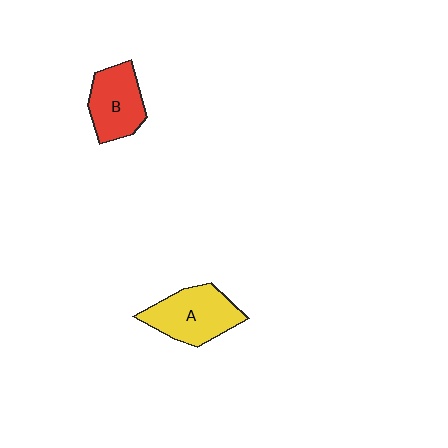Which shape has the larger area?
Shape A (yellow).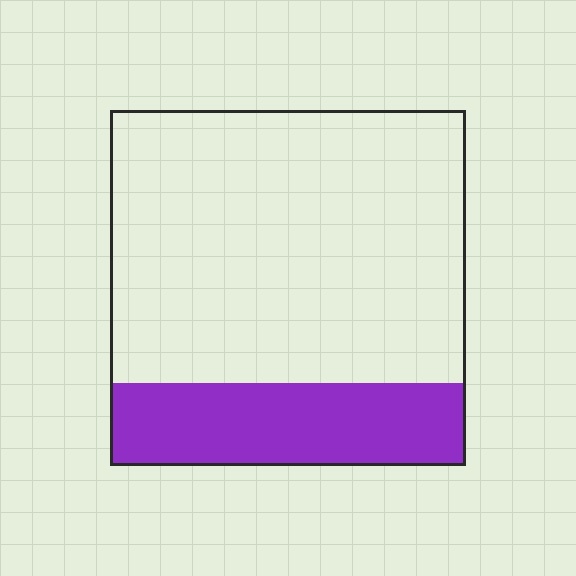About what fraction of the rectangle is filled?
About one quarter (1/4).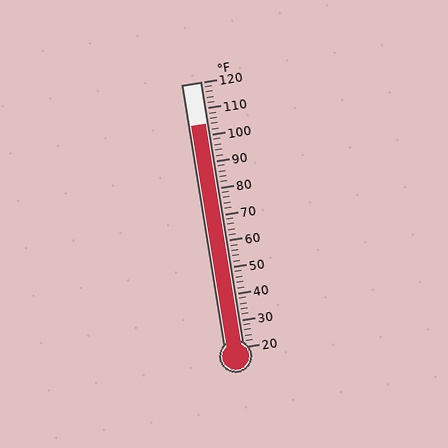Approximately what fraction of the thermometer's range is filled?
The thermometer is filled to approximately 85% of its range.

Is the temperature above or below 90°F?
The temperature is above 90°F.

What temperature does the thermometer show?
The thermometer shows approximately 104°F.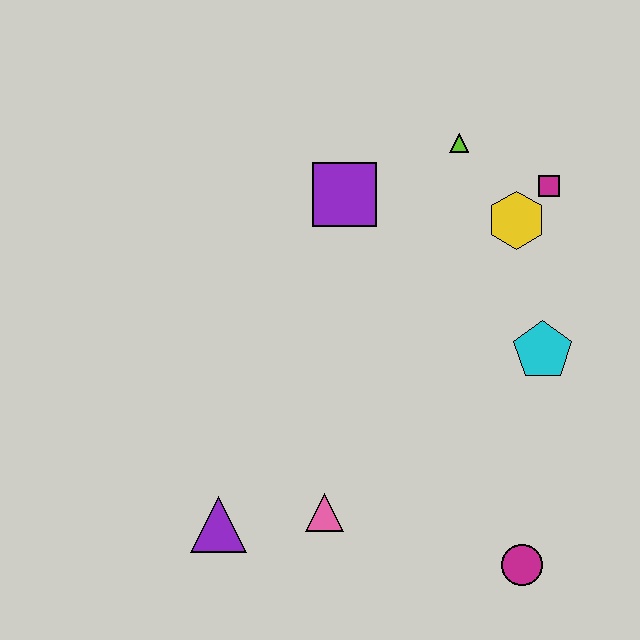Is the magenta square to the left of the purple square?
No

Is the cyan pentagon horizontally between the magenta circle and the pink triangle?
No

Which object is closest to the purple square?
The lime triangle is closest to the purple square.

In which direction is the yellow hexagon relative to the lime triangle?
The yellow hexagon is below the lime triangle.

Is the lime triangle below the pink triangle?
No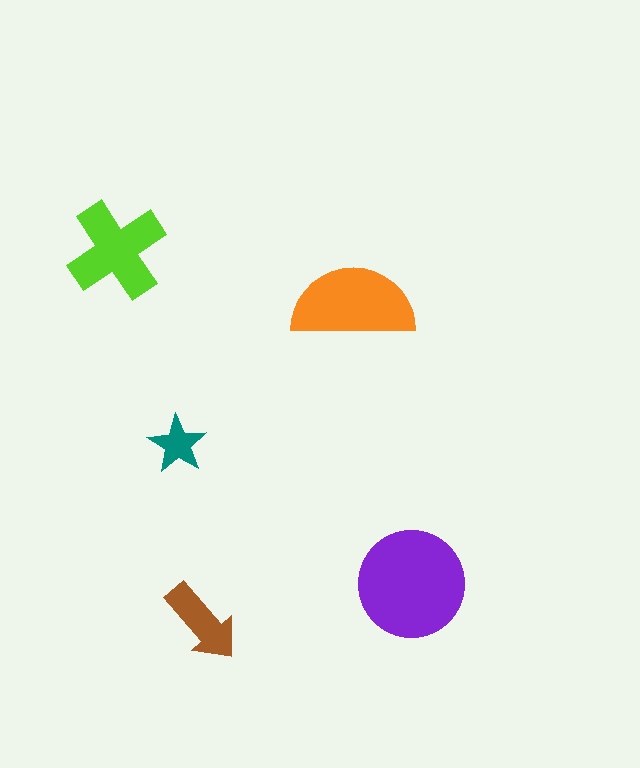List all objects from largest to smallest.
The purple circle, the orange semicircle, the lime cross, the brown arrow, the teal star.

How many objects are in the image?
There are 5 objects in the image.